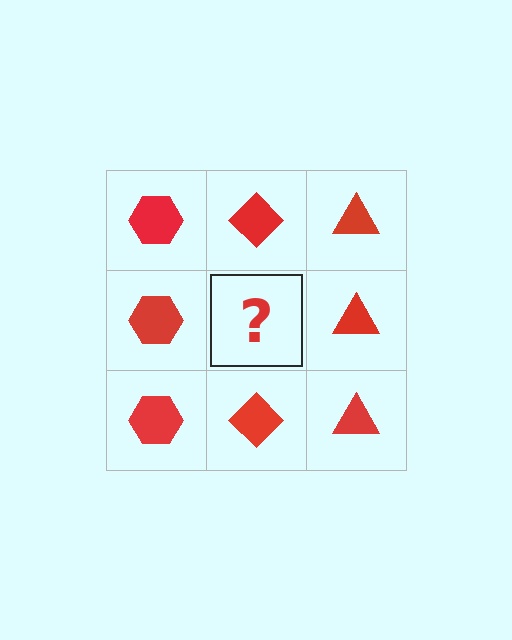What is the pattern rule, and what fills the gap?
The rule is that each column has a consistent shape. The gap should be filled with a red diamond.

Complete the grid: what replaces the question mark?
The question mark should be replaced with a red diamond.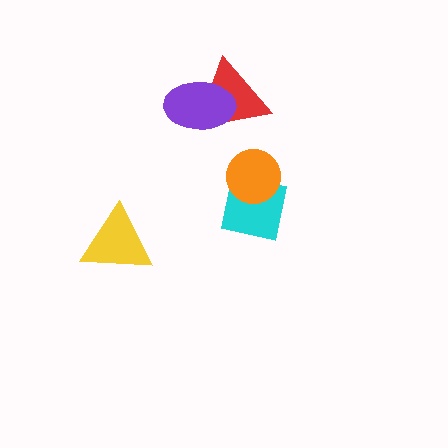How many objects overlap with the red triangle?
1 object overlaps with the red triangle.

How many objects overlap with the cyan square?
1 object overlaps with the cyan square.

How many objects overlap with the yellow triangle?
0 objects overlap with the yellow triangle.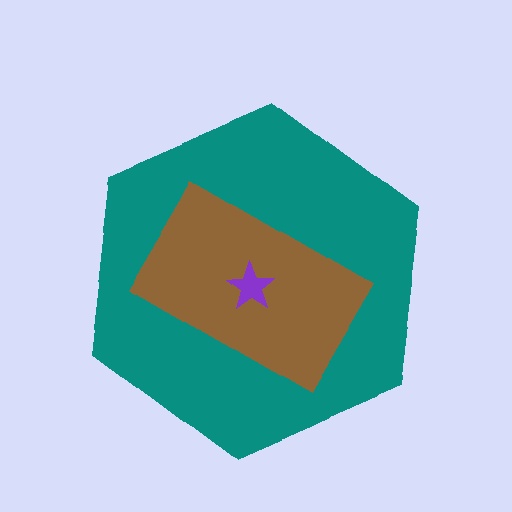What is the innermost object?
The purple star.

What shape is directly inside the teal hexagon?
The brown rectangle.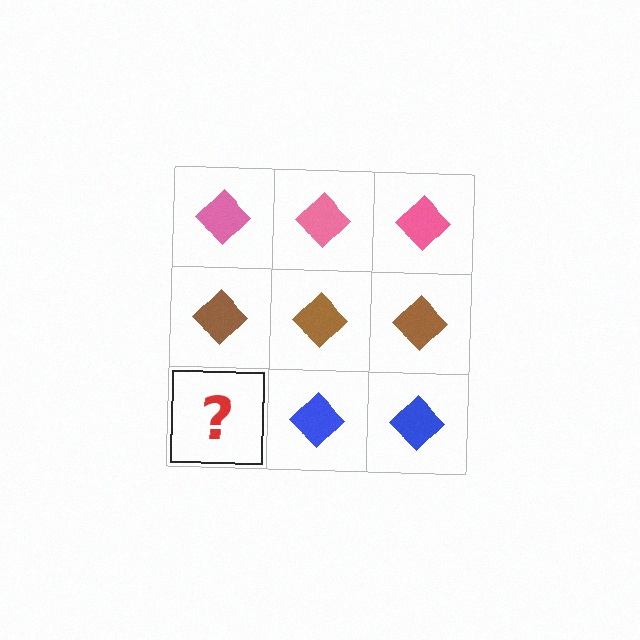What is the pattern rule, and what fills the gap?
The rule is that each row has a consistent color. The gap should be filled with a blue diamond.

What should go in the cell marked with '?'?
The missing cell should contain a blue diamond.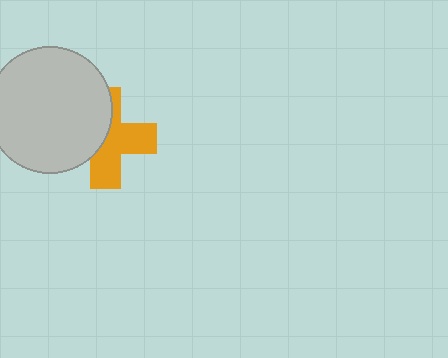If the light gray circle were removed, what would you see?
You would see the complete orange cross.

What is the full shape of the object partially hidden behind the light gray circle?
The partially hidden object is an orange cross.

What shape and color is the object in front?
The object in front is a light gray circle.